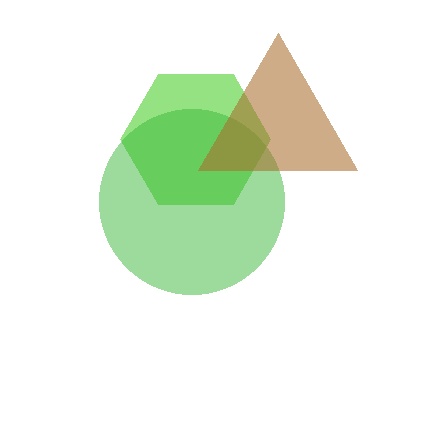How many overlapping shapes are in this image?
There are 3 overlapping shapes in the image.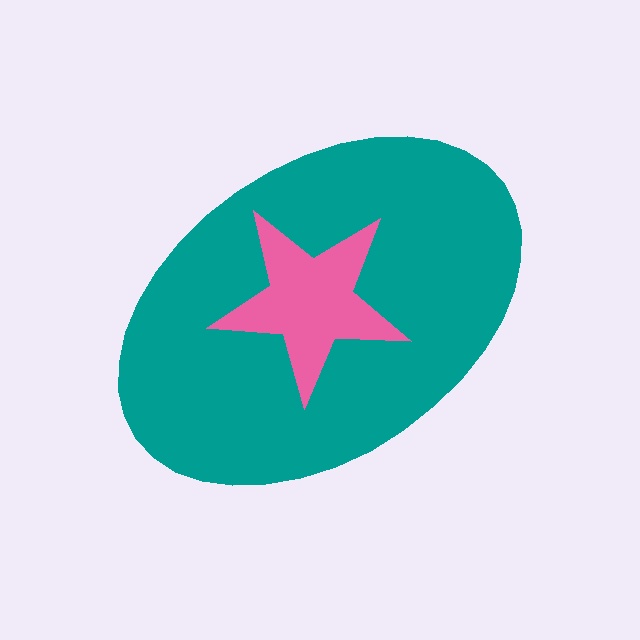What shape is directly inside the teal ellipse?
The pink star.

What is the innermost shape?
The pink star.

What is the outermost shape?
The teal ellipse.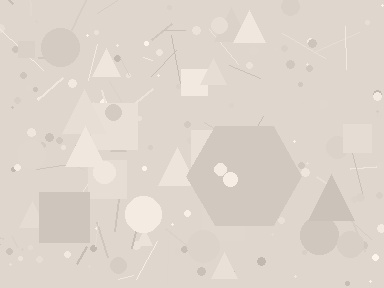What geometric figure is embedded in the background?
A hexagon is embedded in the background.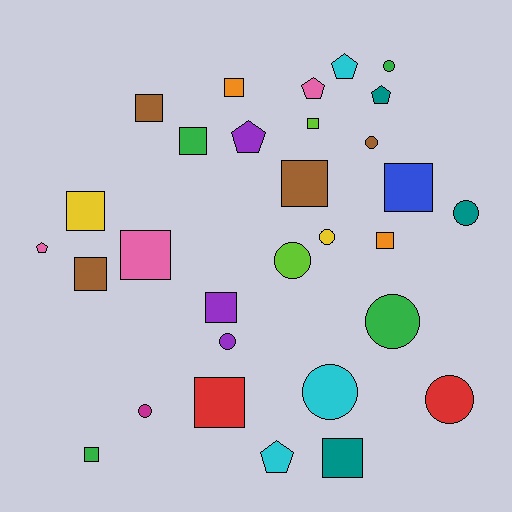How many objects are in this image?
There are 30 objects.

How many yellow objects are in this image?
There are 2 yellow objects.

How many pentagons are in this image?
There are 6 pentagons.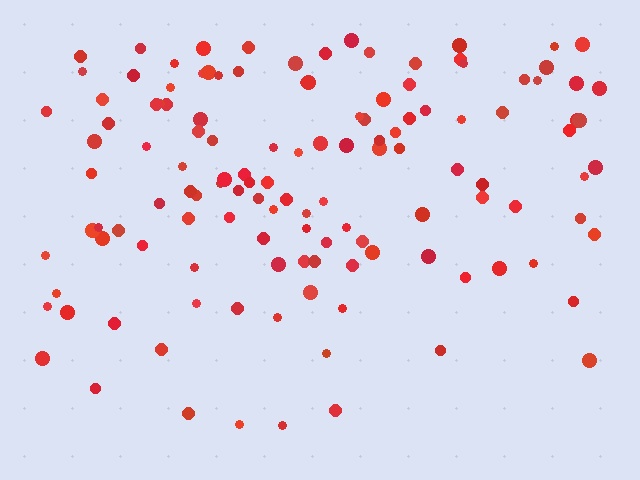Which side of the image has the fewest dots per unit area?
The bottom.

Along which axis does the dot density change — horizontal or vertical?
Vertical.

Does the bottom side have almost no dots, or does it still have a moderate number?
Still a moderate number, just noticeably fewer than the top.